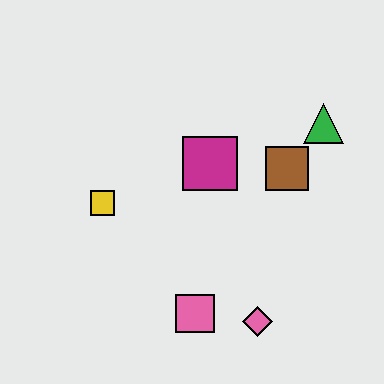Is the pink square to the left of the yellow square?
No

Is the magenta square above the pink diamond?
Yes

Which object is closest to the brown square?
The green triangle is closest to the brown square.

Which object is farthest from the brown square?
The yellow square is farthest from the brown square.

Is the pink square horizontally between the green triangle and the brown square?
No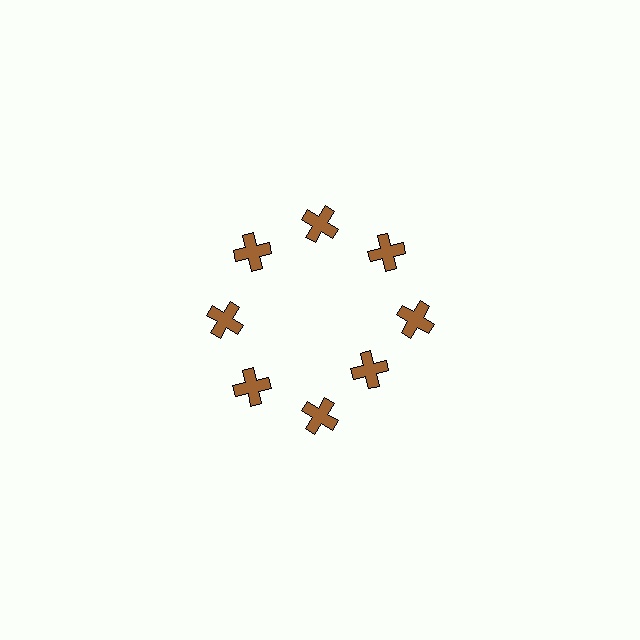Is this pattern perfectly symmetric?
No. The 8 brown crosses are arranged in a ring, but one element near the 4 o'clock position is pulled inward toward the center, breaking the 8-fold rotational symmetry.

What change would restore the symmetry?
The symmetry would be restored by moving it outward, back onto the ring so that all 8 crosses sit at equal angles and equal distance from the center.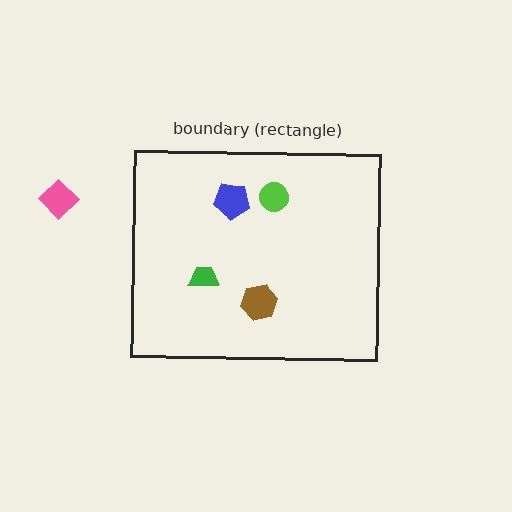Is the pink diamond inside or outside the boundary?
Outside.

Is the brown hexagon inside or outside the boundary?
Inside.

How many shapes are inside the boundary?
4 inside, 1 outside.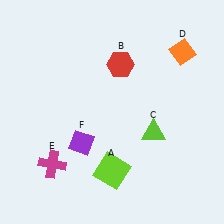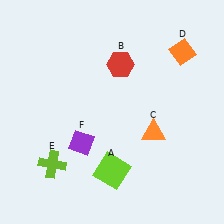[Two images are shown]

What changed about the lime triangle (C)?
In Image 1, C is lime. In Image 2, it changed to orange.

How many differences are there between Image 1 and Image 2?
There are 2 differences between the two images.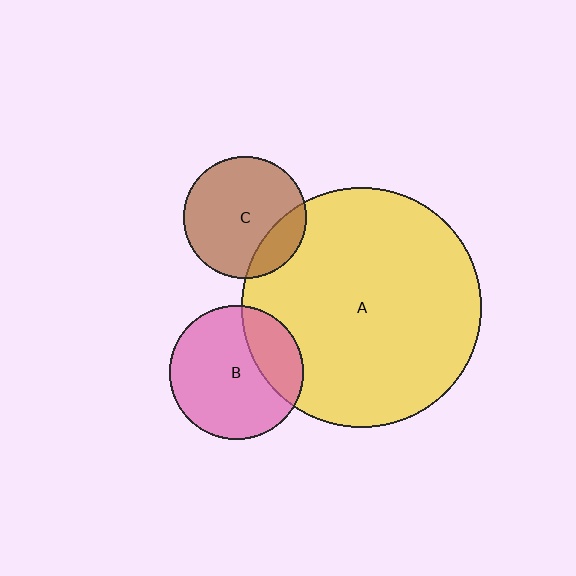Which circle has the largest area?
Circle A (yellow).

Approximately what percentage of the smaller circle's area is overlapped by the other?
Approximately 20%.